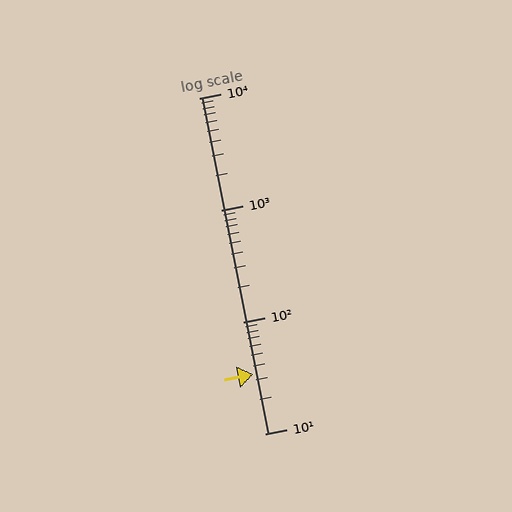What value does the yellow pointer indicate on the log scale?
The pointer indicates approximately 34.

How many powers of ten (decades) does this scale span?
The scale spans 3 decades, from 10 to 10000.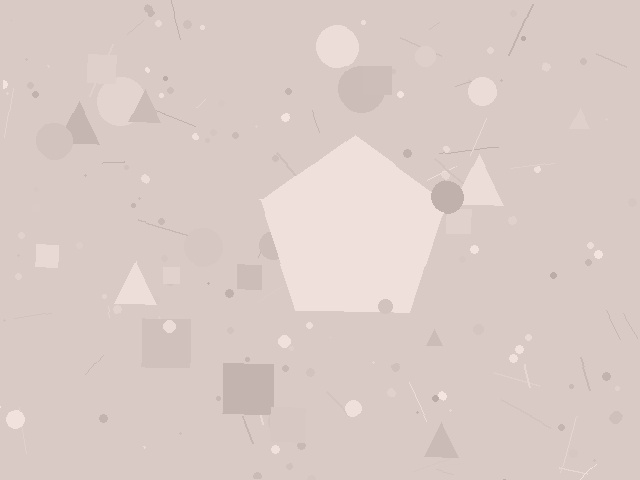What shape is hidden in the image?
A pentagon is hidden in the image.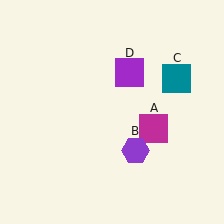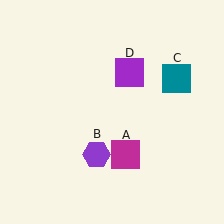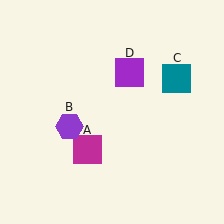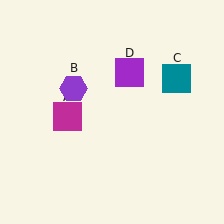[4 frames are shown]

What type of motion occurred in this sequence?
The magenta square (object A), purple hexagon (object B) rotated clockwise around the center of the scene.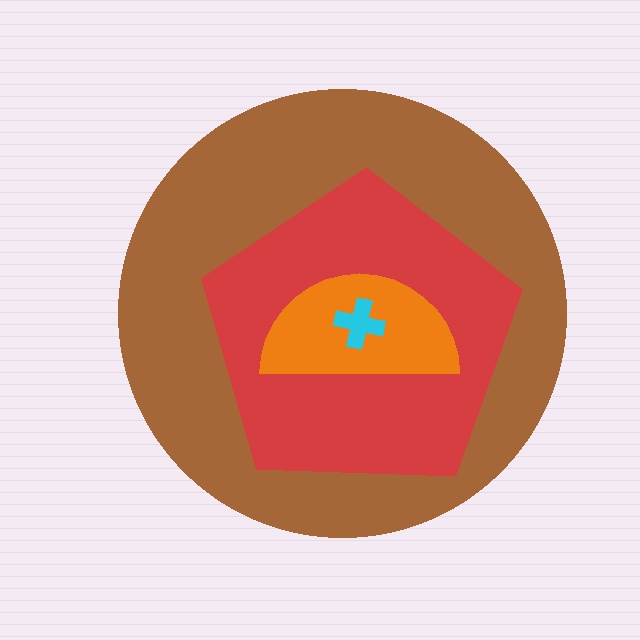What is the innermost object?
The cyan cross.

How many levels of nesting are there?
4.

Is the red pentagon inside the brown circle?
Yes.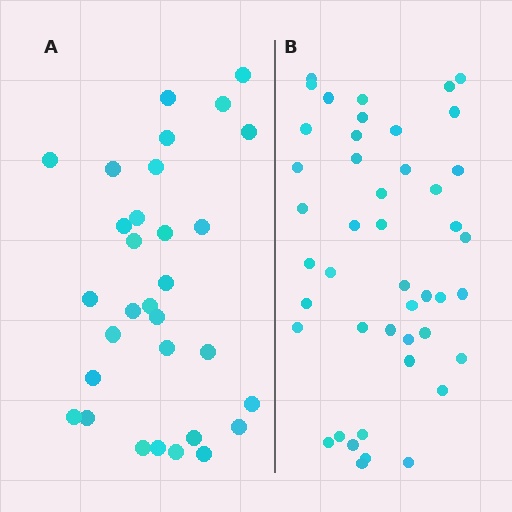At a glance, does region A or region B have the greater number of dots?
Region B (the right region) has more dots.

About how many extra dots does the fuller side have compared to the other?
Region B has approximately 15 more dots than region A.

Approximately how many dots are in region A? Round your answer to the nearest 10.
About 30 dots. (The exact count is 31, which rounds to 30.)